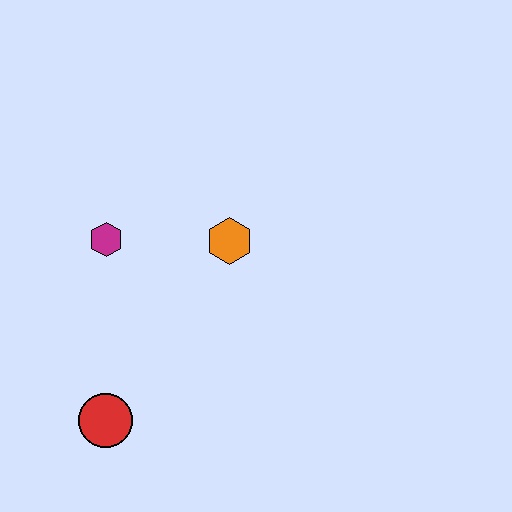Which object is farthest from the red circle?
The orange hexagon is farthest from the red circle.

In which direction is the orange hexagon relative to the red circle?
The orange hexagon is above the red circle.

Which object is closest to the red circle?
The magenta hexagon is closest to the red circle.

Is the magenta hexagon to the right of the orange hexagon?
No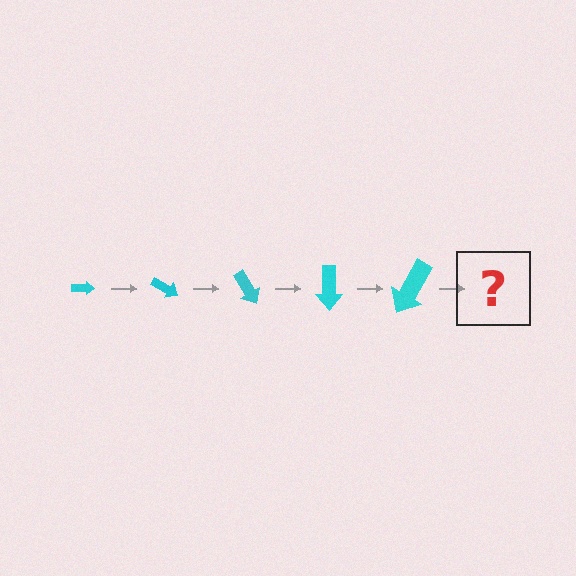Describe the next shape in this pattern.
It should be an arrow, larger than the previous one and rotated 150 degrees from the start.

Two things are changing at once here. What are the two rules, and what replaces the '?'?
The two rules are that the arrow grows larger each step and it rotates 30 degrees each step. The '?' should be an arrow, larger than the previous one and rotated 150 degrees from the start.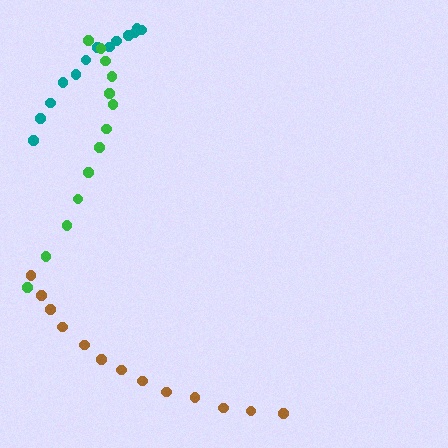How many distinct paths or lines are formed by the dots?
There are 3 distinct paths.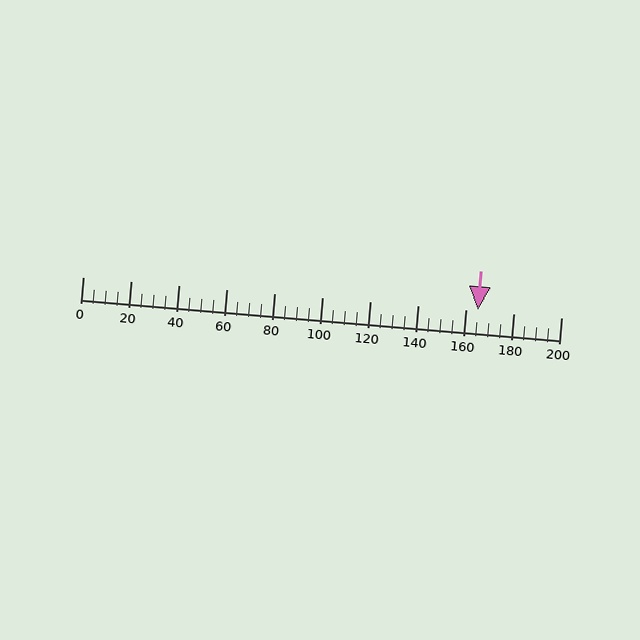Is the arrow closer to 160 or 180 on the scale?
The arrow is closer to 160.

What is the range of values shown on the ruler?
The ruler shows values from 0 to 200.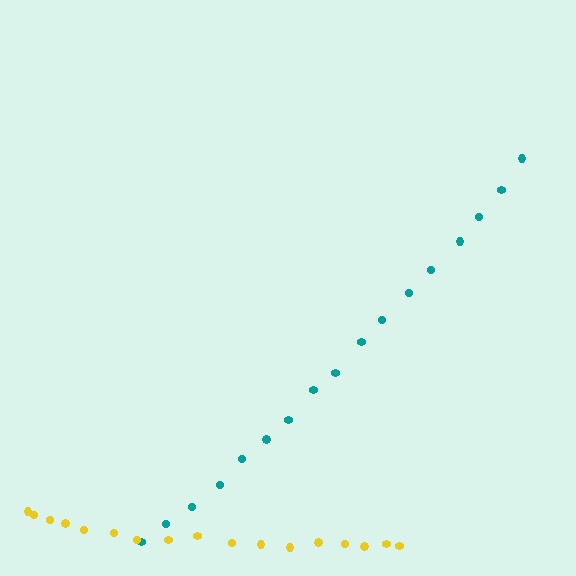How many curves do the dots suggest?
There are 2 distinct paths.